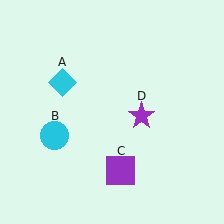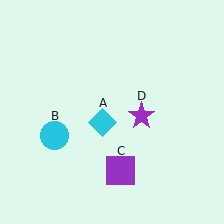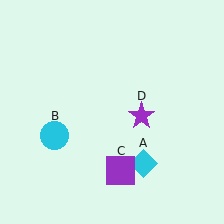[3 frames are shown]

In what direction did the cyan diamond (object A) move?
The cyan diamond (object A) moved down and to the right.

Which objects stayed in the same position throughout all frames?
Cyan circle (object B) and purple square (object C) and purple star (object D) remained stationary.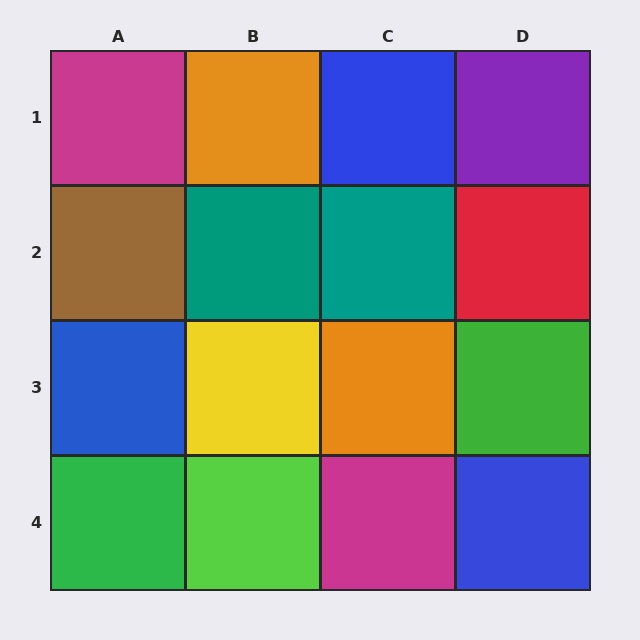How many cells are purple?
1 cell is purple.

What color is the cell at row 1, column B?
Orange.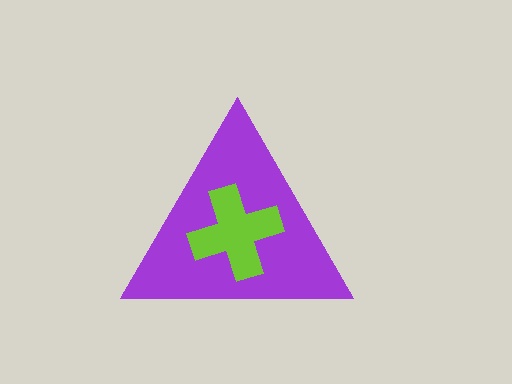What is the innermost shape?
The lime cross.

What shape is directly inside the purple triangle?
The lime cross.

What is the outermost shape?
The purple triangle.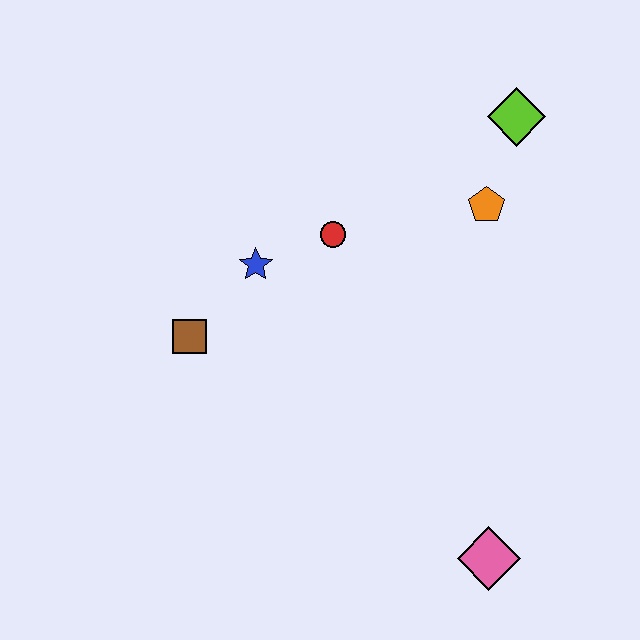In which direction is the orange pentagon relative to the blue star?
The orange pentagon is to the right of the blue star.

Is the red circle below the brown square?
No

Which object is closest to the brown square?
The blue star is closest to the brown square.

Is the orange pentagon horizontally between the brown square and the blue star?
No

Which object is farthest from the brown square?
The lime diamond is farthest from the brown square.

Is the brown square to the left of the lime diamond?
Yes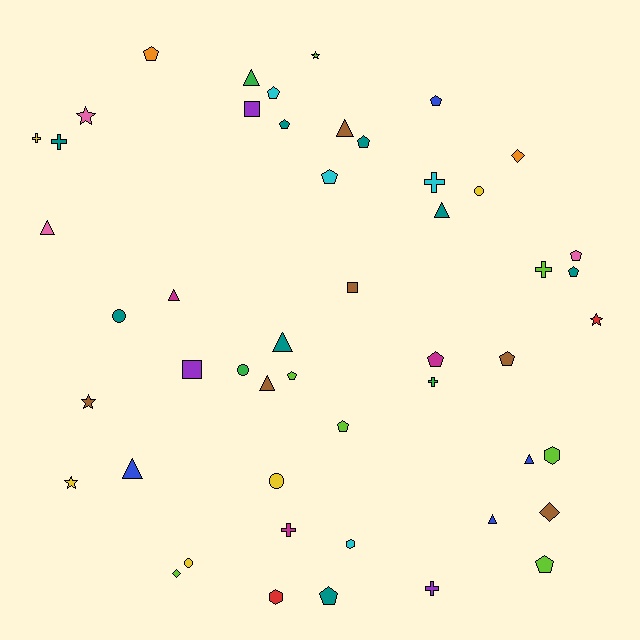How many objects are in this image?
There are 50 objects.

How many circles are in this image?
There are 5 circles.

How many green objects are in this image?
There are 3 green objects.